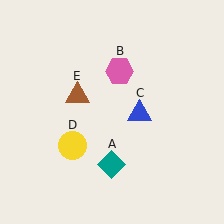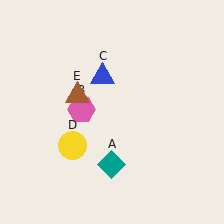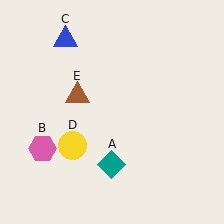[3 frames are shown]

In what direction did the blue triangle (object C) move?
The blue triangle (object C) moved up and to the left.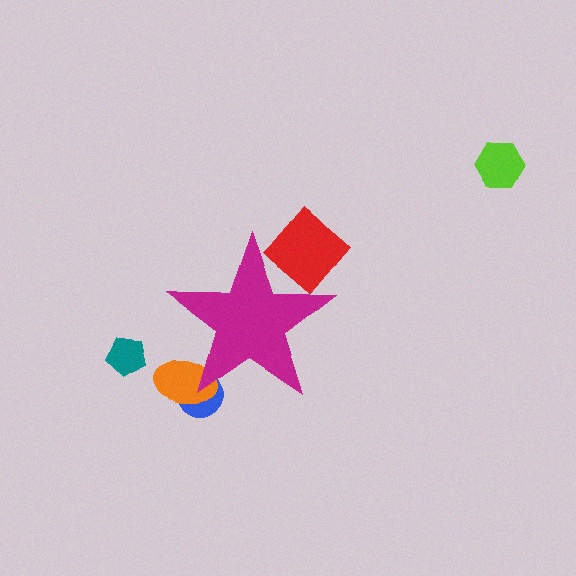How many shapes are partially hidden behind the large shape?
3 shapes are partially hidden.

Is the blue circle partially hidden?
Yes, the blue circle is partially hidden behind the magenta star.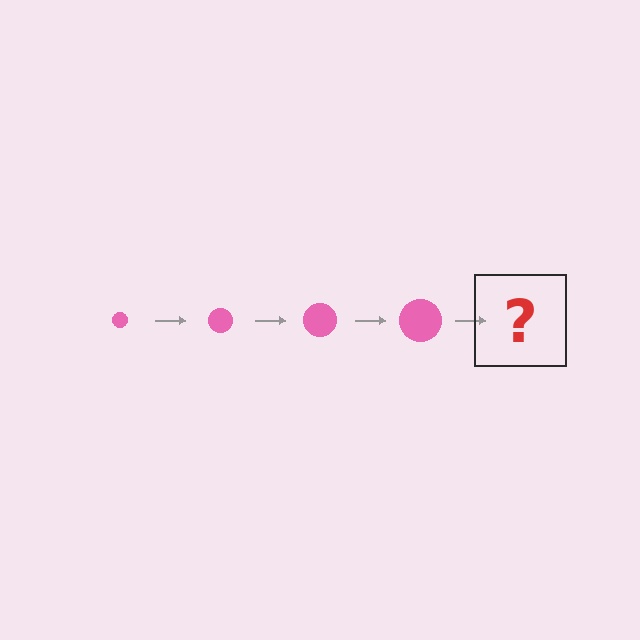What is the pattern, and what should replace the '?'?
The pattern is that the circle gets progressively larger each step. The '?' should be a pink circle, larger than the previous one.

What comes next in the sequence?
The next element should be a pink circle, larger than the previous one.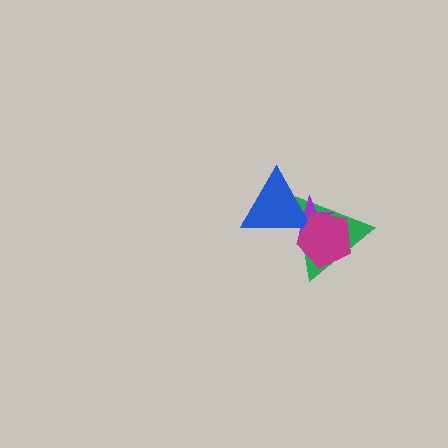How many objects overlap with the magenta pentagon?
3 objects overlap with the magenta pentagon.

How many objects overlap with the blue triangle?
3 objects overlap with the blue triangle.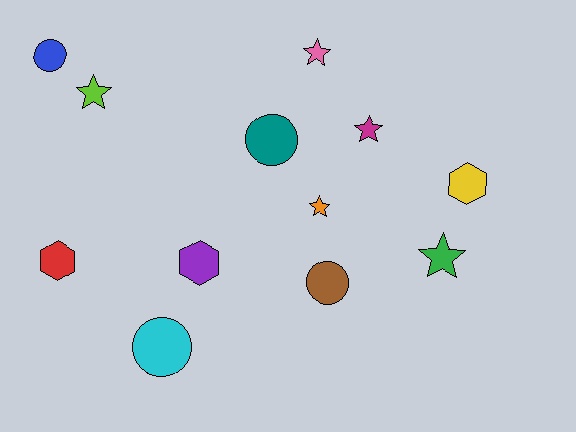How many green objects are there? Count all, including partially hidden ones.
There is 1 green object.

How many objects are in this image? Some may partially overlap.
There are 12 objects.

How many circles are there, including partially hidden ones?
There are 4 circles.